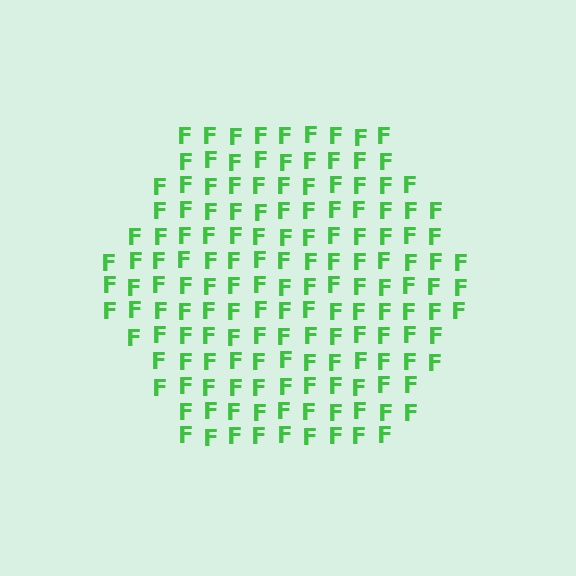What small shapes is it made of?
It is made of small letter F's.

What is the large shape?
The large shape is a hexagon.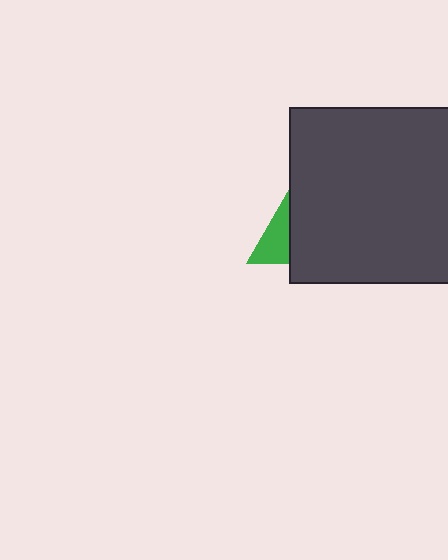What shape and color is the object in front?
The object in front is a dark gray square.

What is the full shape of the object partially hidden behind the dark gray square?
The partially hidden object is a green triangle.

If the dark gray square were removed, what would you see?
You would see the complete green triangle.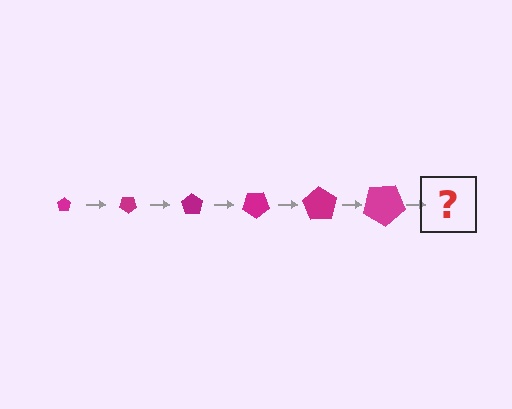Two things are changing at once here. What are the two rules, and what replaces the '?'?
The two rules are that the pentagon grows larger each step and it rotates 35 degrees each step. The '?' should be a pentagon, larger than the previous one and rotated 210 degrees from the start.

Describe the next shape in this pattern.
It should be a pentagon, larger than the previous one and rotated 210 degrees from the start.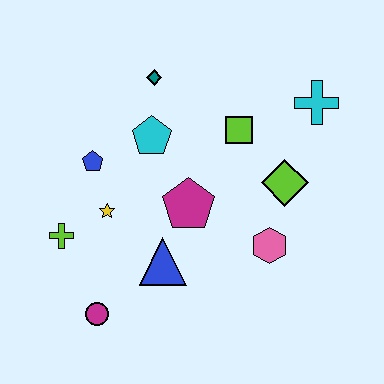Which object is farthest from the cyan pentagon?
The magenta circle is farthest from the cyan pentagon.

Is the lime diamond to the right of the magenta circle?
Yes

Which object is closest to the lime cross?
The yellow star is closest to the lime cross.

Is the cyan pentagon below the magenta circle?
No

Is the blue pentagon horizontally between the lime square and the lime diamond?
No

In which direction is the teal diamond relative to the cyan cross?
The teal diamond is to the left of the cyan cross.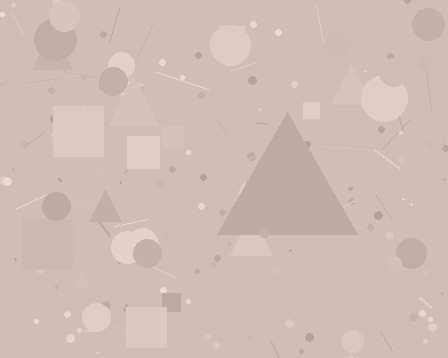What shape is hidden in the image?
A triangle is hidden in the image.